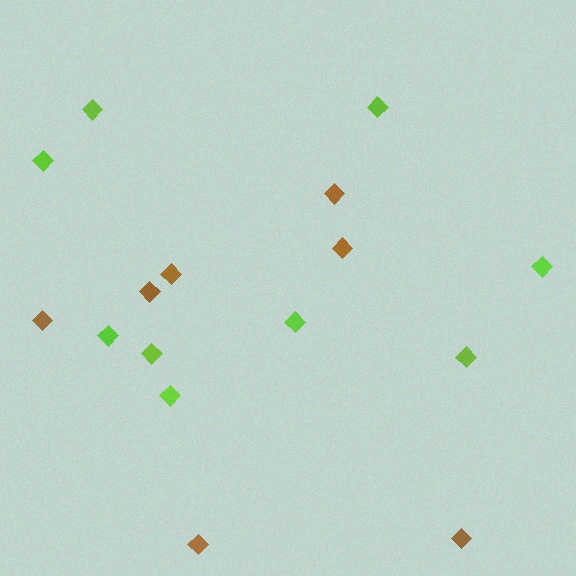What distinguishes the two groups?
There are 2 groups: one group of lime diamonds (9) and one group of brown diamonds (7).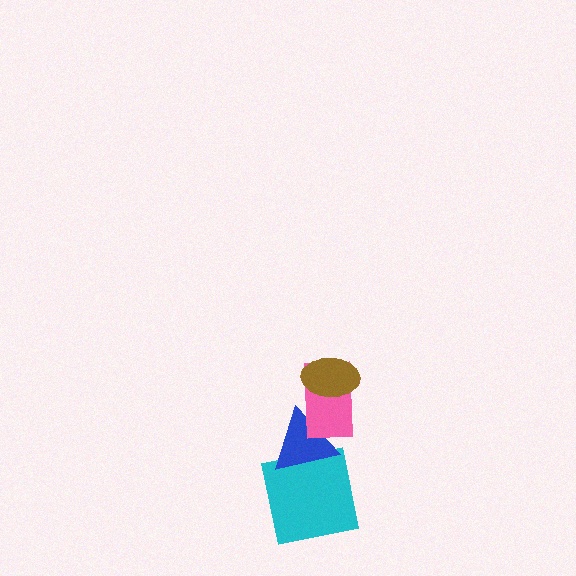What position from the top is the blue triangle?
The blue triangle is 3rd from the top.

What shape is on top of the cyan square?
The blue triangle is on top of the cyan square.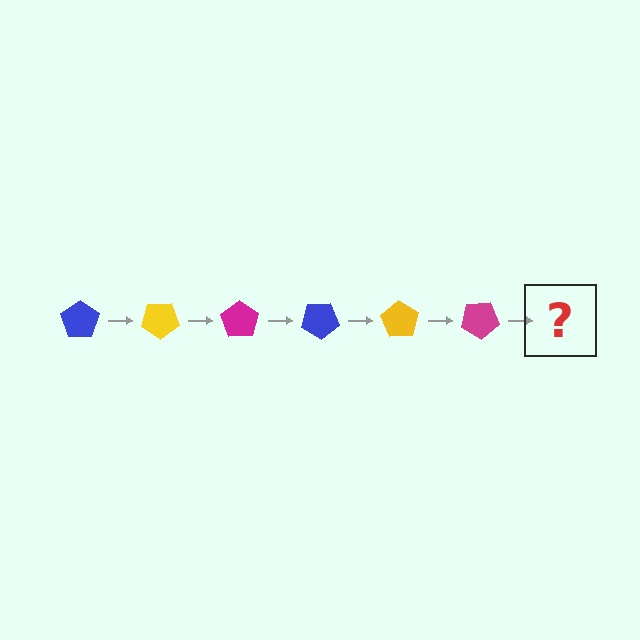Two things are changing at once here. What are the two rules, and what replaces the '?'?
The two rules are that it rotates 35 degrees each step and the color cycles through blue, yellow, and magenta. The '?' should be a blue pentagon, rotated 210 degrees from the start.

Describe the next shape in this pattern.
It should be a blue pentagon, rotated 210 degrees from the start.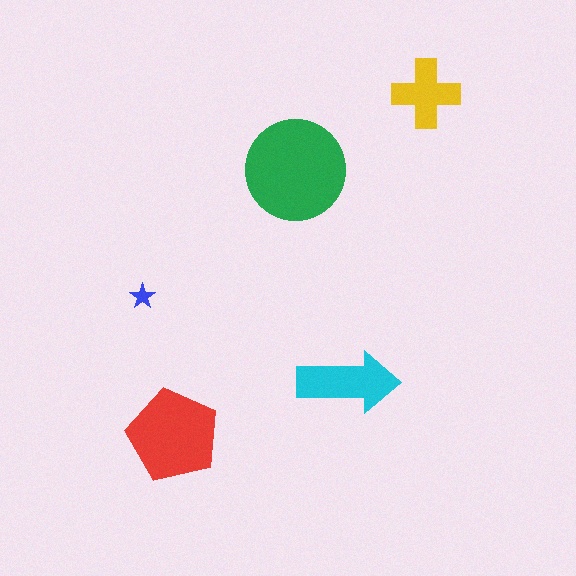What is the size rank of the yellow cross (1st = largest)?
4th.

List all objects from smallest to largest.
The blue star, the yellow cross, the cyan arrow, the red pentagon, the green circle.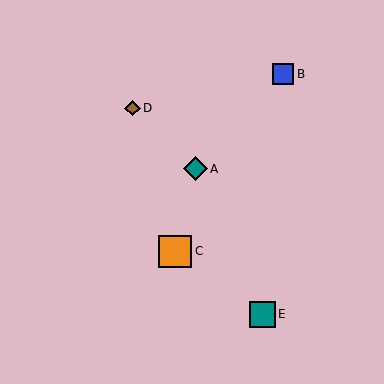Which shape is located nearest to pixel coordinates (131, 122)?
The brown diamond (labeled D) at (132, 108) is nearest to that location.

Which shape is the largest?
The orange square (labeled C) is the largest.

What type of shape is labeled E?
Shape E is a teal square.